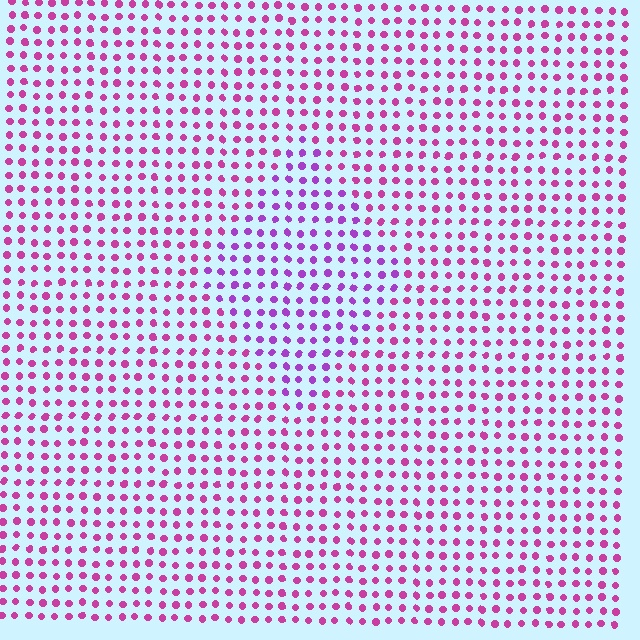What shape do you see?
I see a diamond.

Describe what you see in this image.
The image is filled with small magenta elements in a uniform arrangement. A diamond-shaped region is visible where the elements are tinted to a slightly different hue, forming a subtle color boundary.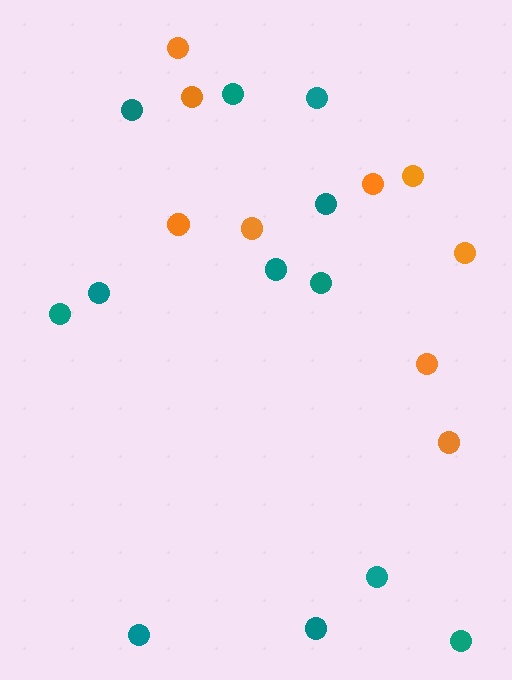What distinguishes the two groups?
There are 2 groups: one group of teal circles (12) and one group of orange circles (9).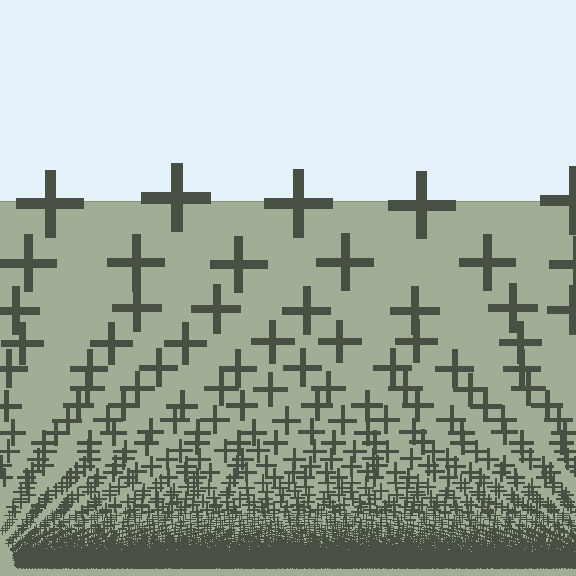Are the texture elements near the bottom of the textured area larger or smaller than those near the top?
Smaller. The gradient is inverted — elements near the bottom are smaller and denser.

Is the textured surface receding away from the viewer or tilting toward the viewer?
The surface appears to tilt toward the viewer. Texture elements get larger and sparser toward the top.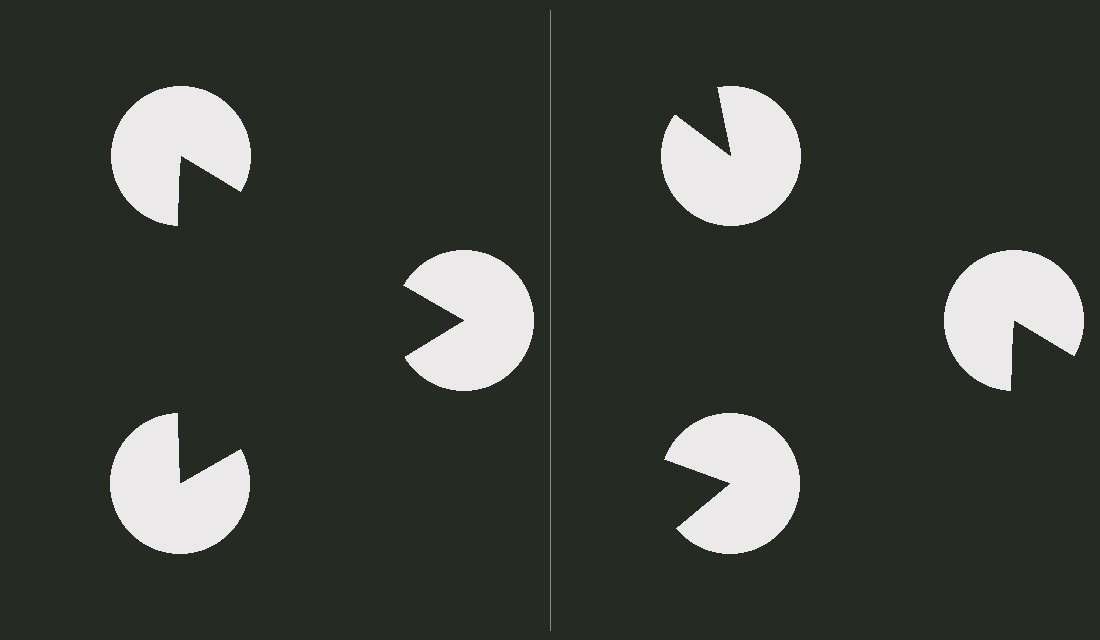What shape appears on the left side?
An illusory triangle.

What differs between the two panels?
The pac-man discs are positioned identically on both sides; only the wedge orientations differ. On the left they align to a triangle; on the right they are misaligned.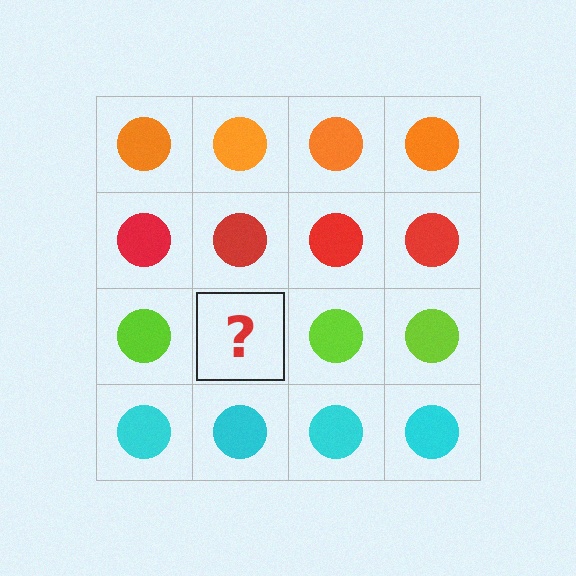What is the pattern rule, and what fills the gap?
The rule is that each row has a consistent color. The gap should be filled with a lime circle.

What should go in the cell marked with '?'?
The missing cell should contain a lime circle.